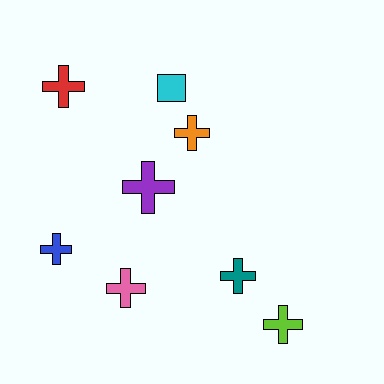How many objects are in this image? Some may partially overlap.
There are 8 objects.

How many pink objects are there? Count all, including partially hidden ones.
There is 1 pink object.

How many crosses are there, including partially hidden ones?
There are 7 crosses.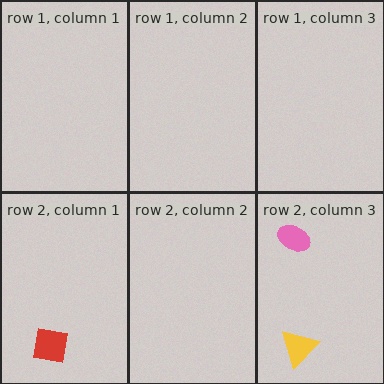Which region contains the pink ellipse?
The row 2, column 3 region.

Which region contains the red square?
The row 2, column 1 region.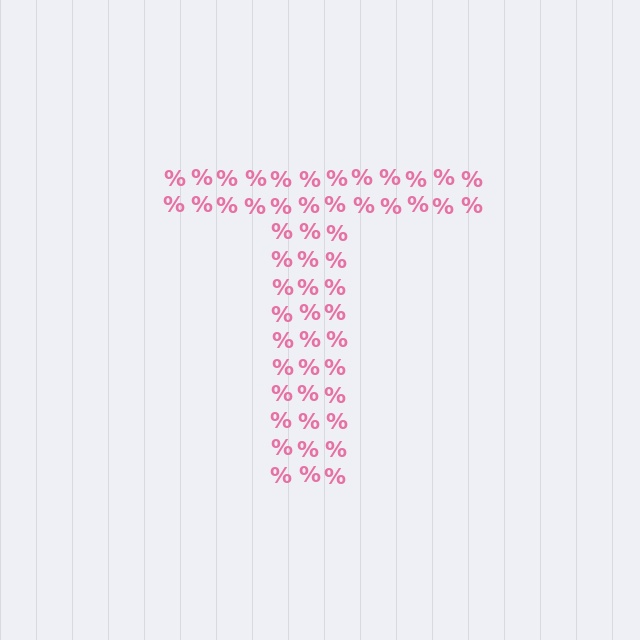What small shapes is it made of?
It is made of small percent signs.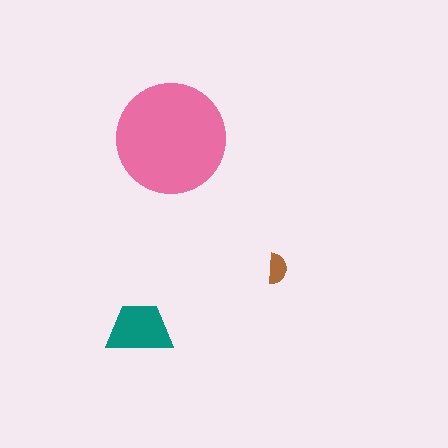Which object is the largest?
The pink circle.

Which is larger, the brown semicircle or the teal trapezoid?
The teal trapezoid.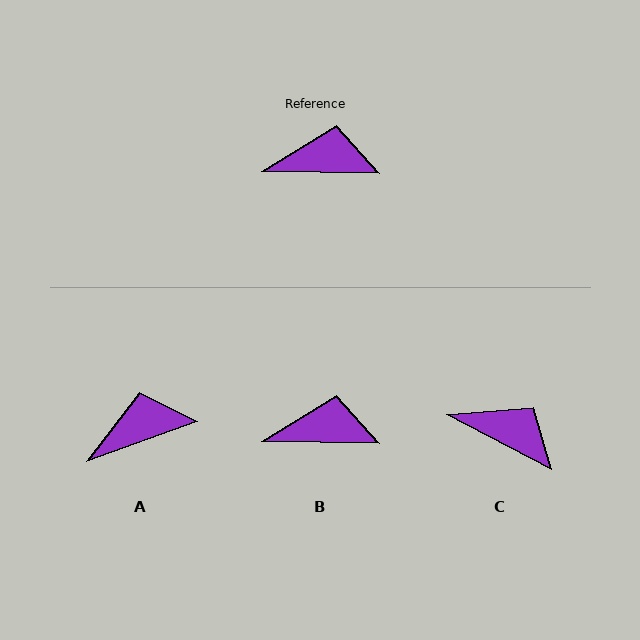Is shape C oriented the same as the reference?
No, it is off by about 26 degrees.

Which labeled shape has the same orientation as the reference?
B.